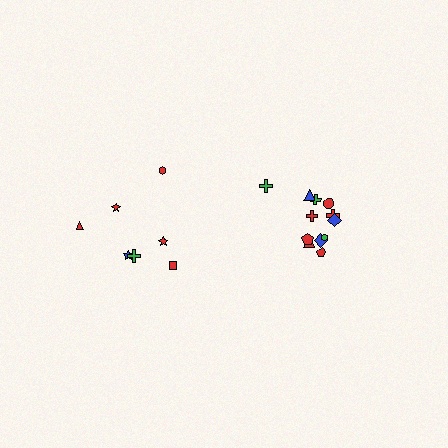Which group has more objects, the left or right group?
The right group.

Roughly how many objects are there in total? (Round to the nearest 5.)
Roughly 20 objects in total.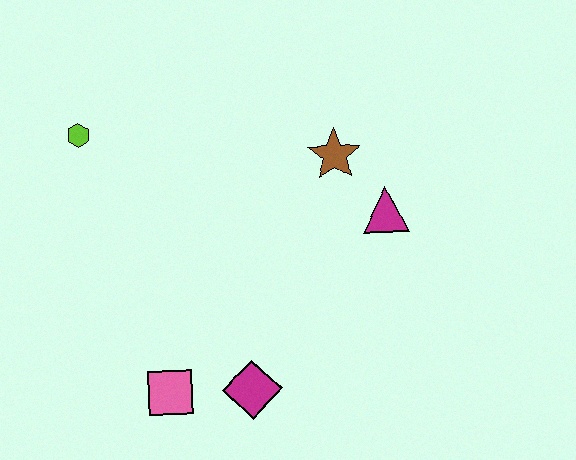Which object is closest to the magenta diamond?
The pink square is closest to the magenta diamond.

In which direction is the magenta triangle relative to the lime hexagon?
The magenta triangle is to the right of the lime hexagon.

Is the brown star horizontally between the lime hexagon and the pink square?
No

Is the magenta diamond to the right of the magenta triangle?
No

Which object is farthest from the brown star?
The pink square is farthest from the brown star.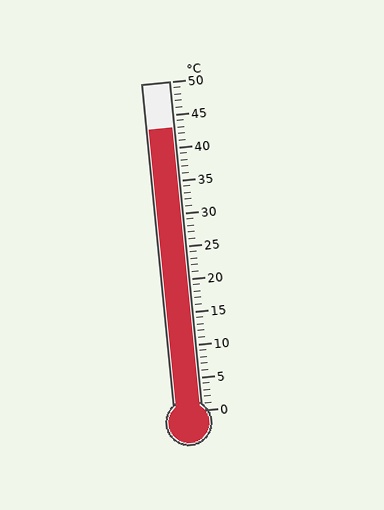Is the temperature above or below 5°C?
The temperature is above 5°C.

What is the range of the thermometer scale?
The thermometer scale ranges from 0°C to 50°C.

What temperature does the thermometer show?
The thermometer shows approximately 43°C.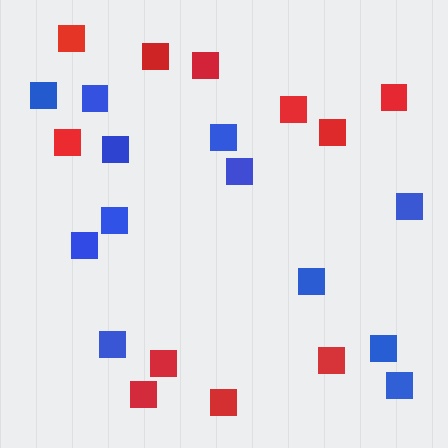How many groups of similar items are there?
There are 2 groups: one group of red squares (11) and one group of blue squares (12).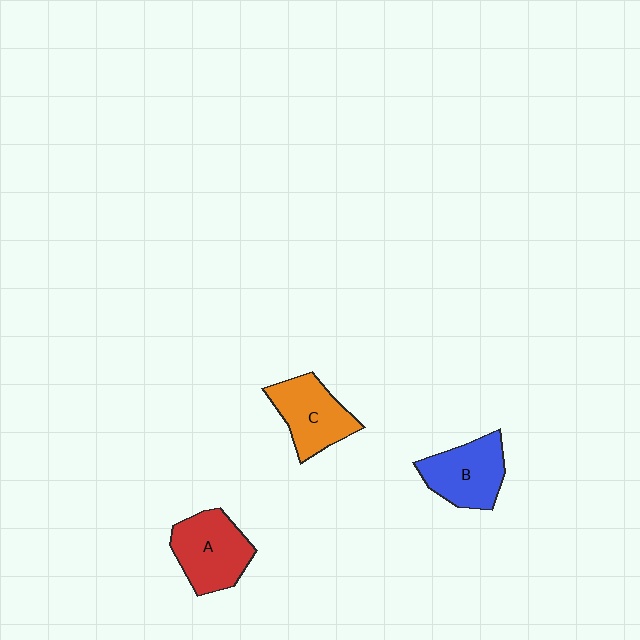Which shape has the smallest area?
Shape C (orange).